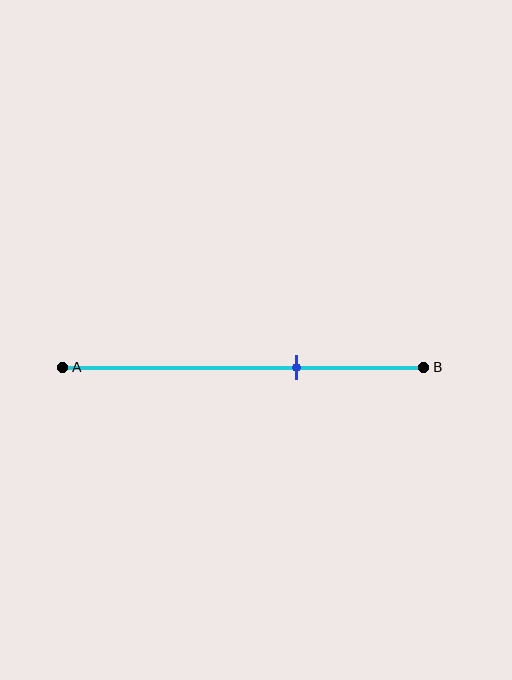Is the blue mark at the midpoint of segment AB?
No, the mark is at about 65% from A, not at the 50% midpoint.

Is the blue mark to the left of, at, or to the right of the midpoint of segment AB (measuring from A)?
The blue mark is to the right of the midpoint of segment AB.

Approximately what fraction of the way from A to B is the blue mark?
The blue mark is approximately 65% of the way from A to B.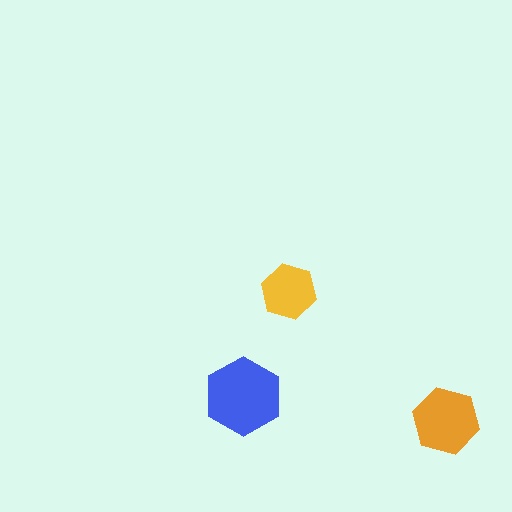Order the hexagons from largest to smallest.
the blue one, the orange one, the yellow one.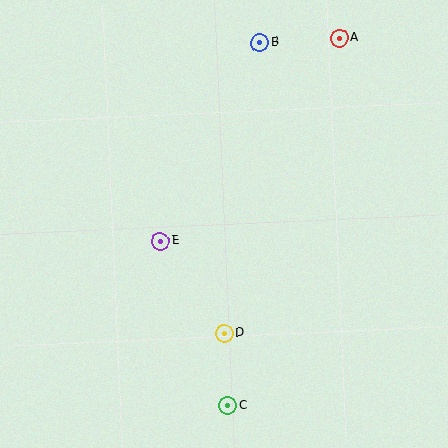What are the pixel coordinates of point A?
Point A is at (339, 38).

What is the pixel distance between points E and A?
The distance between E and A is 270 pixels.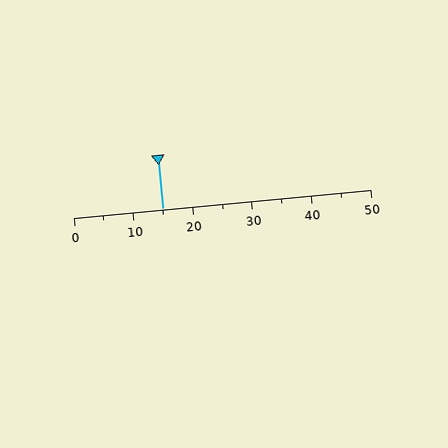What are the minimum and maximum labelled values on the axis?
The axis runs from 0 to 50.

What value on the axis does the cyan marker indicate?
The marker indicates approximately 15.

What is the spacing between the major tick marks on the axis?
The major ticks are spaced 10 apart.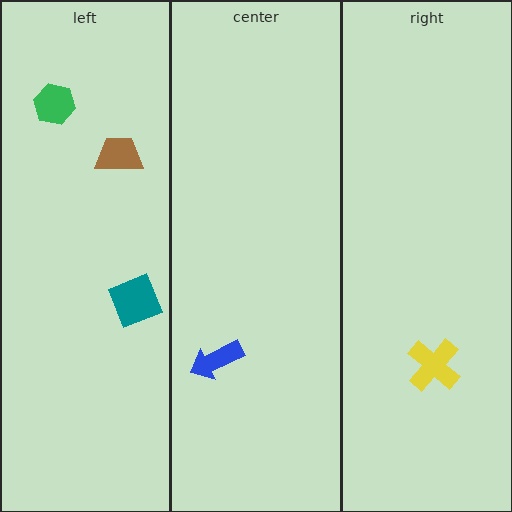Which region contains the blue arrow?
The center region.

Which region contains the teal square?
The left region.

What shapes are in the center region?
The blue arrow.